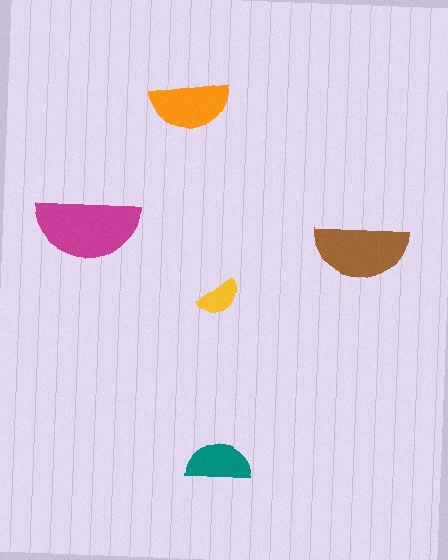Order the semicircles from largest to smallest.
the magenta one, the brown one, the orange one, the teal one, the yellow one.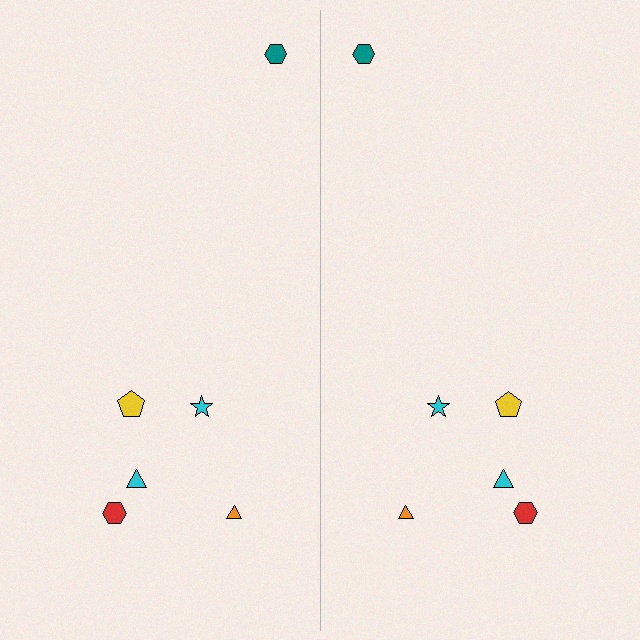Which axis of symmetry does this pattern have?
The pattern has a vertical axis of symmetry running through the center of the image.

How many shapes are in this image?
There are 12 shapes in this image.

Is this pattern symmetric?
Yes, this pattern has bilateral (reflection) symmetry.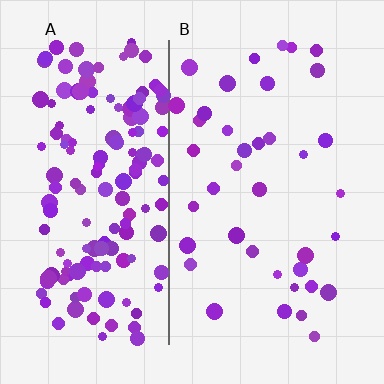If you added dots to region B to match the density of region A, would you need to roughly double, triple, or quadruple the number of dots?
Approximately quadruple.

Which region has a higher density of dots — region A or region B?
A (the left).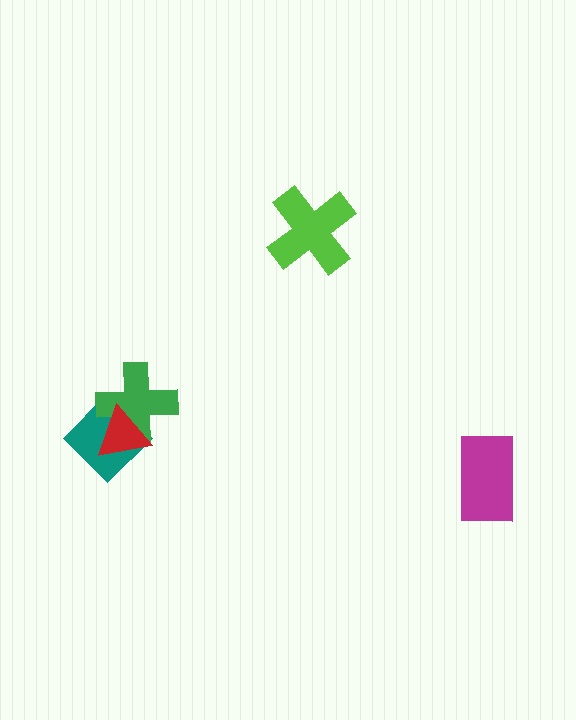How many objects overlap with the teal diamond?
2 objects overlap with the teal diamond.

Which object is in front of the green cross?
The red triangle is in front of the green cross.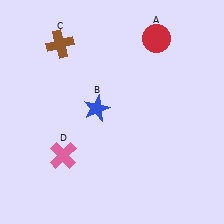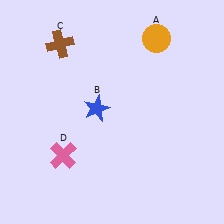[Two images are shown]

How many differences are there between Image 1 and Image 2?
There is 1 difference between the two images.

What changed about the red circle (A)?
In Image 1, A is red. In Image 2, it changed to orange.